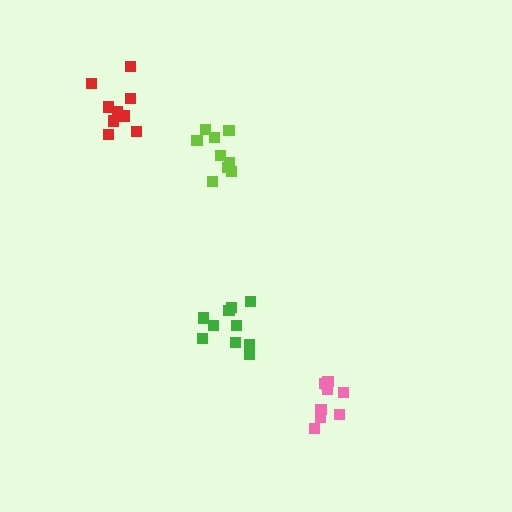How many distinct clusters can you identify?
There are 4 distinct clusters.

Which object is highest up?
The red cluster is topmost.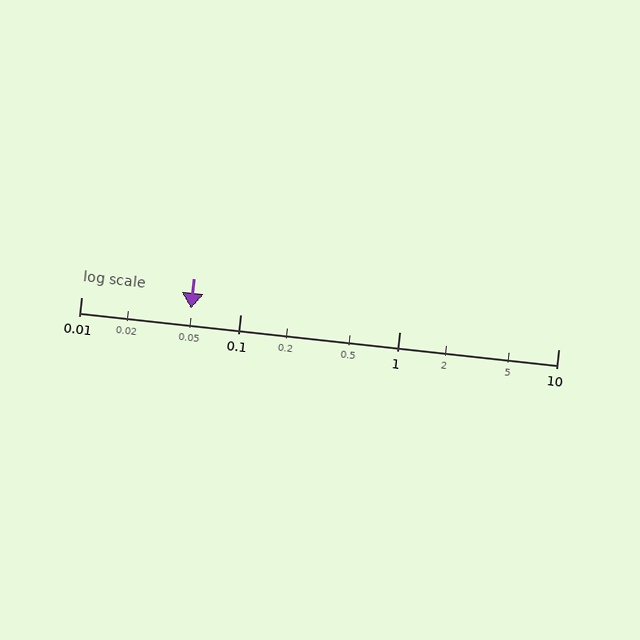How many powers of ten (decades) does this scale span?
The scale spans 3 decades, from 0.01 to 10.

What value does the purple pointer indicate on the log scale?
The pointer indicates approximately 0.049.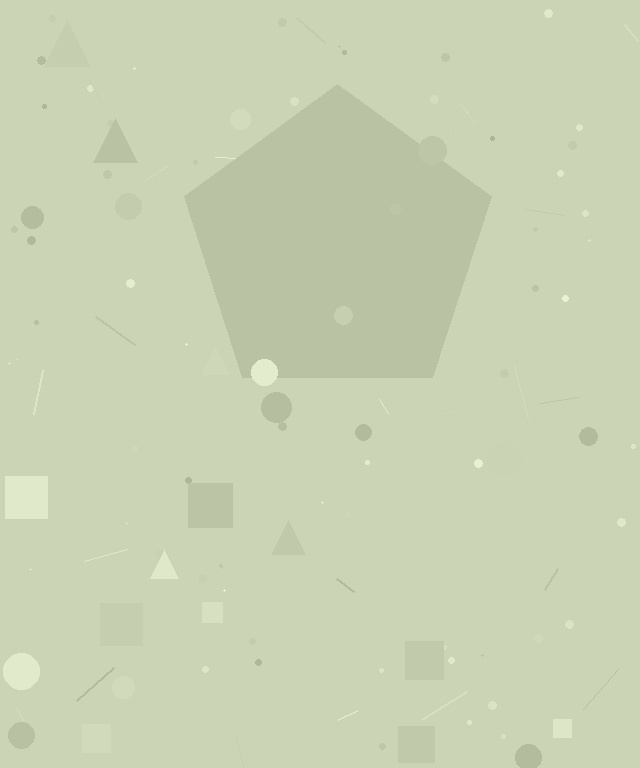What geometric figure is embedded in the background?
A pentagon is embedded in the background.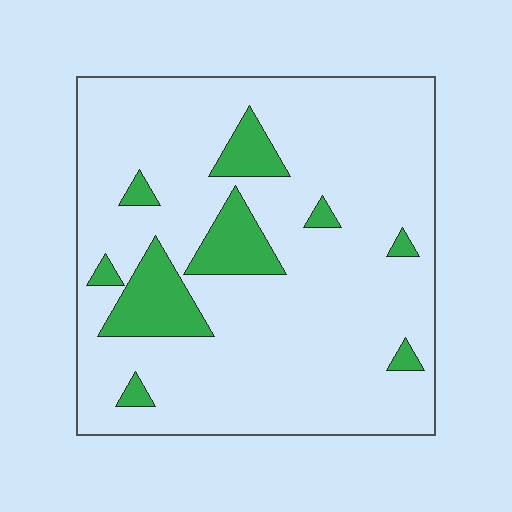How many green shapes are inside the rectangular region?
9.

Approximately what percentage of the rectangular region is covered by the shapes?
Approximately 15%.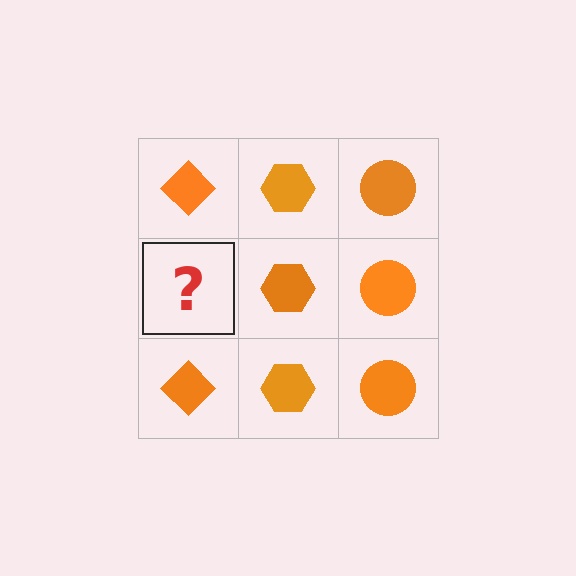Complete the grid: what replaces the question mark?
The question mark should be replaced with an orange diamond.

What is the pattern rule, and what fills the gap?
The rule is that each column has a consistent shape. The gap should be filled with an orange diamond.